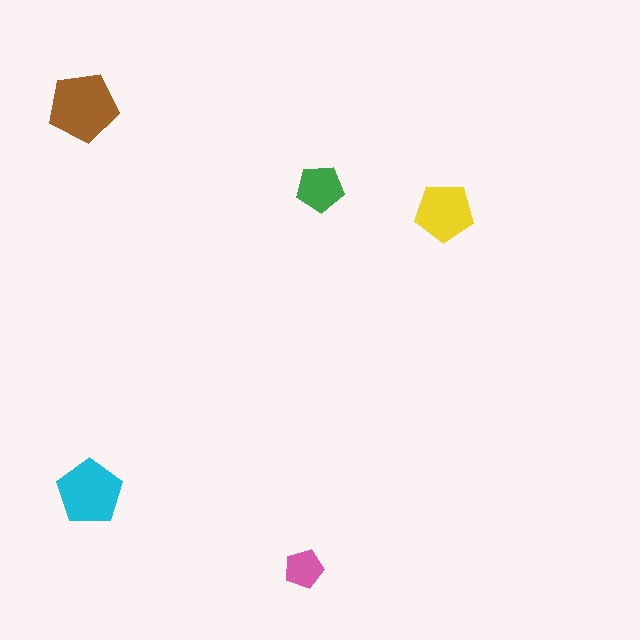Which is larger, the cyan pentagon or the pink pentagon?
The cyan one.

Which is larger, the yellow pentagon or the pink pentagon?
The yellow one.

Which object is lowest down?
The pink pentagon is bottommost.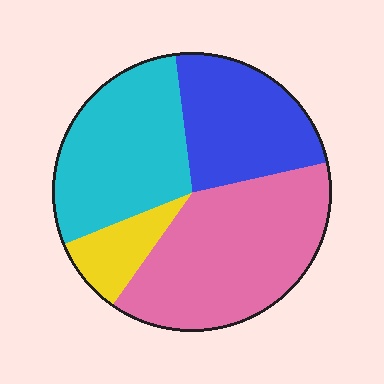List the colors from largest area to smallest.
From largest to smallest: pink, cyan, blue, yellow.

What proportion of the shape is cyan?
Cyan takes up about one third (1/3) of the shape.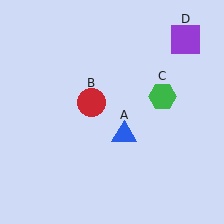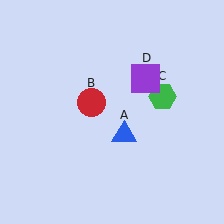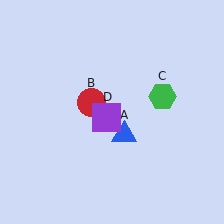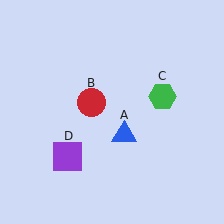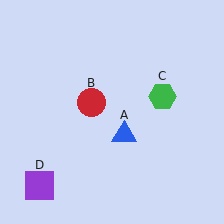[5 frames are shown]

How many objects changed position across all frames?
1 object changed position: purple square (object D).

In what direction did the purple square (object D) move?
The purple square (object D) moved down and to the left.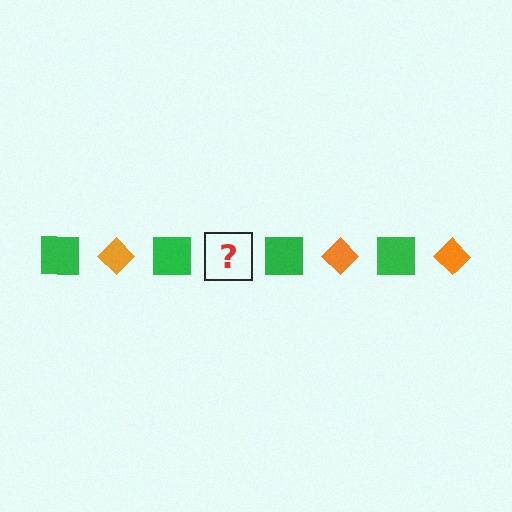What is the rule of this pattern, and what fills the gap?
The rule is that the pattern alternates between green square and orange diamond. The gap should be filled with an orange diamond.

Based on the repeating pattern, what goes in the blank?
The blank should be an orange diamond.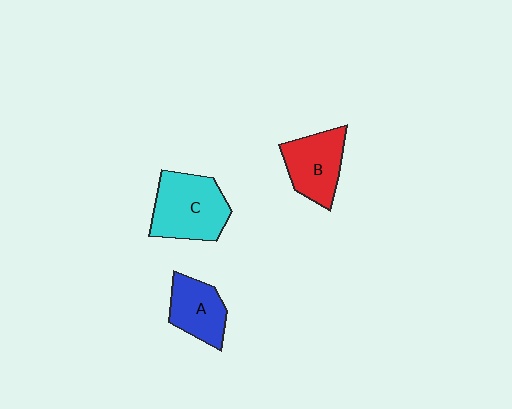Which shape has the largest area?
Shape C (cyan).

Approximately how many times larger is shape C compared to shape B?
Approximately 1.3 times.